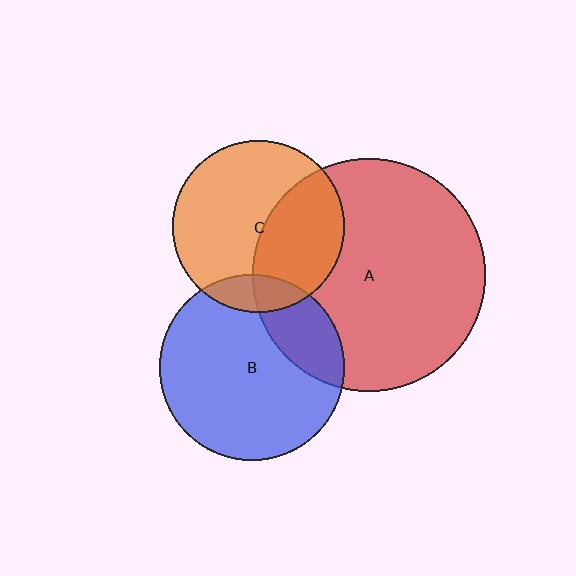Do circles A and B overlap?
Yes.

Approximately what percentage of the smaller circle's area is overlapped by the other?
Approximately 20%.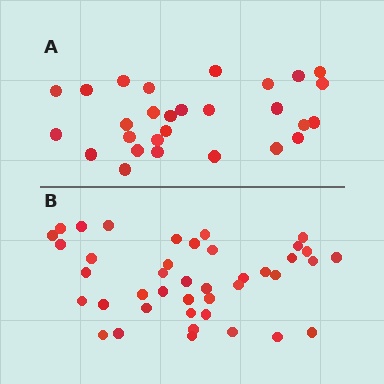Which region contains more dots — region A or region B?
Region B (the bottom region) has more dots.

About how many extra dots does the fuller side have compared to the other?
Region B has approximately 15 more dots than region A.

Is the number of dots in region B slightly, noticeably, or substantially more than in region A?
Region B has substantially more. The ratio is roughly 1.5 to 1.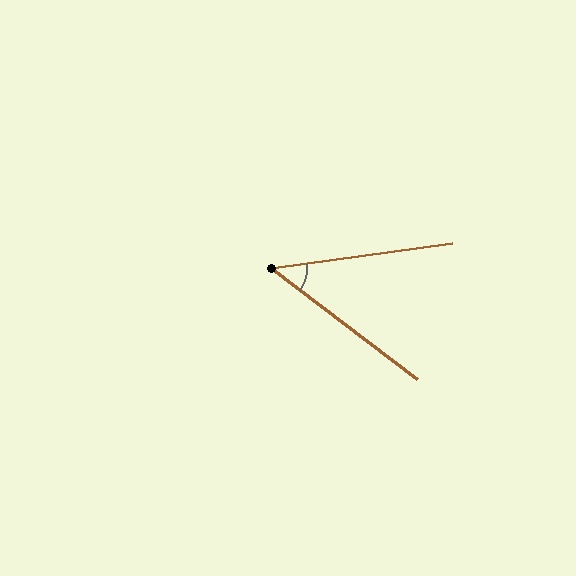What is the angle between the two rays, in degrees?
Approximately 45 degrees.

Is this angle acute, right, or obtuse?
It is acute.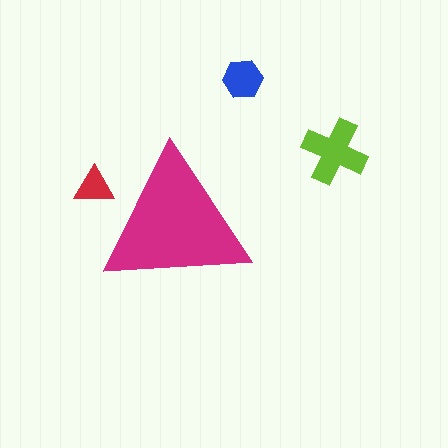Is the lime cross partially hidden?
No, the lime cross is fully visible.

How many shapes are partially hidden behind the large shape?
1 shape is partially hidden.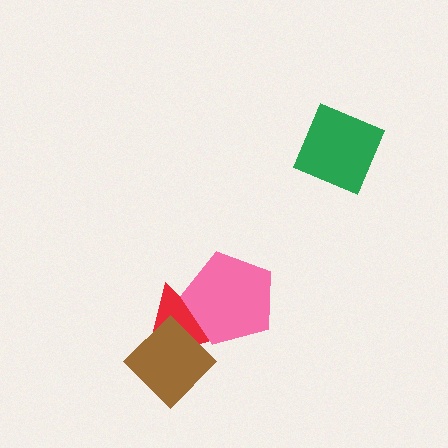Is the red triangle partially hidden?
Yes, it is partially covered by another shape.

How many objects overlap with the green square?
0 objects overlap with the green square.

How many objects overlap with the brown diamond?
1 object overlaps with the brown diamond.